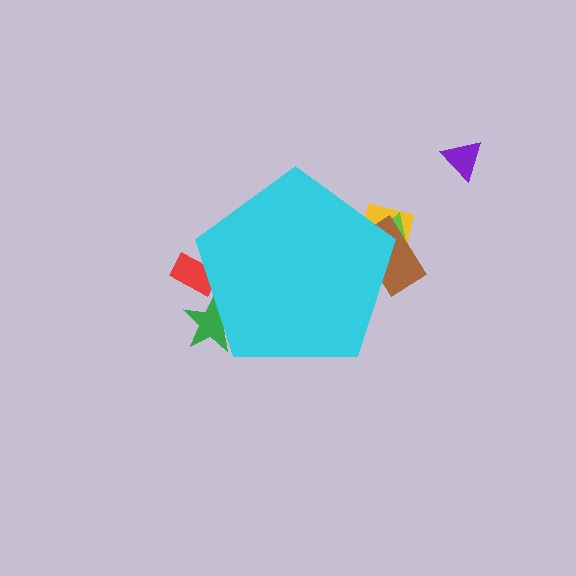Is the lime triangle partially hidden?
Yes, the lime triangle is partially hidden behind the cyan pentagon.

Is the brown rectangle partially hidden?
Yes, the brown rectangle is partially hidden behind the cyan pentagon.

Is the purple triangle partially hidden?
No, the purple triangle is fully visible.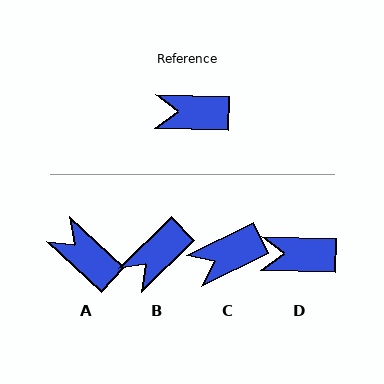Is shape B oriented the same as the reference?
No, it is off by about 47 degrees.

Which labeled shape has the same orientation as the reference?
D.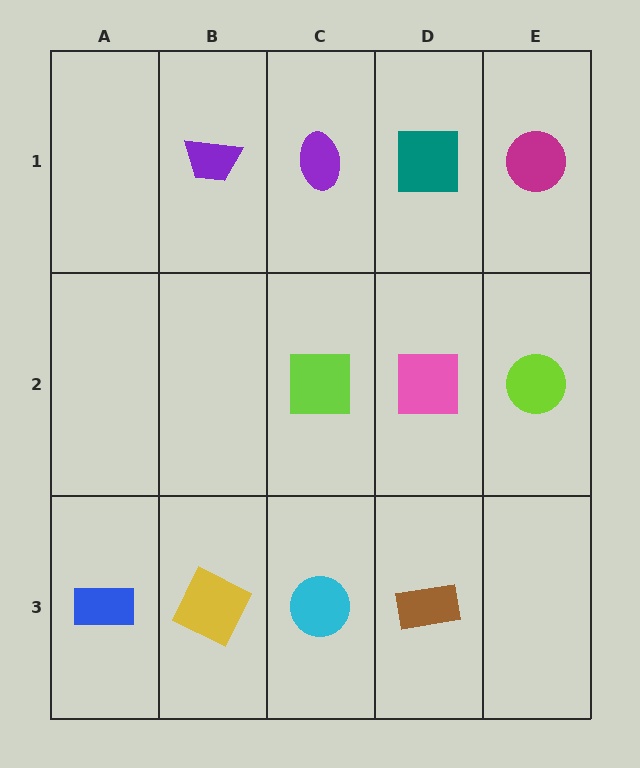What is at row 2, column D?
A pink square.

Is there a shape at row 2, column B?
No, that cell is empty.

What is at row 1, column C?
A purple ellipse.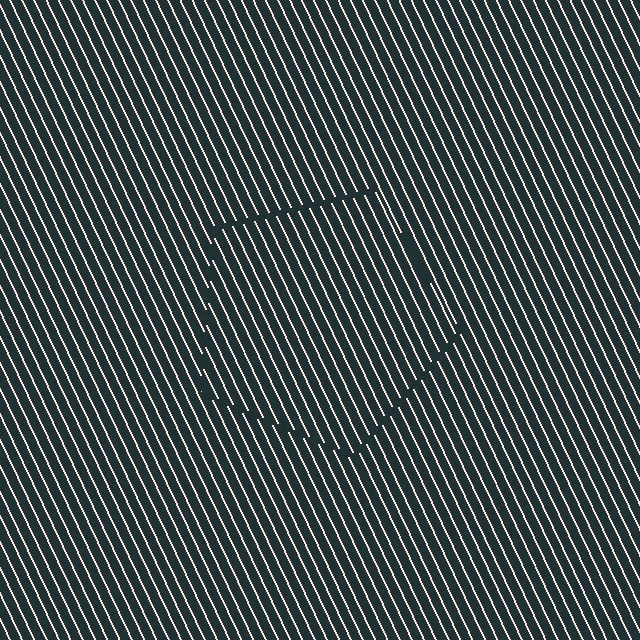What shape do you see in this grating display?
An illusory pentagon. The interior of the shape contains the same grating, shifted by half a period — the contour is defined by the phase discontinuity where line-ends from the inner and outer gratings abut.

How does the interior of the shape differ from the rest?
The interior of the shape contains the same grating, shifted by half a period — the contour is defined by the phase discontinuity where line-ends from the inner and outer gratings abut.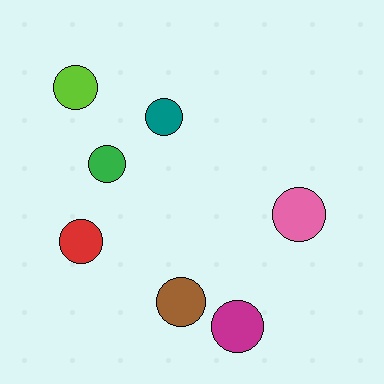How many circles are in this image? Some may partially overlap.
There are 7 circles.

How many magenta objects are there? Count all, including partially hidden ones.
There is 1 magenta object.